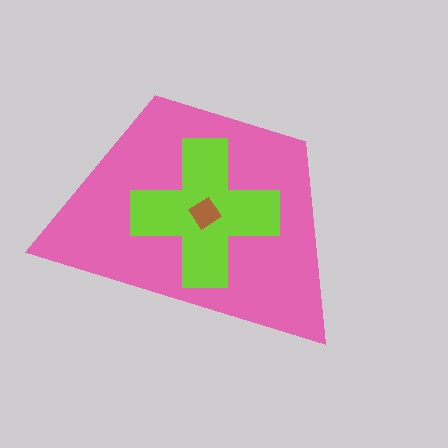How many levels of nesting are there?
3.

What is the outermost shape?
The pink trapezoid.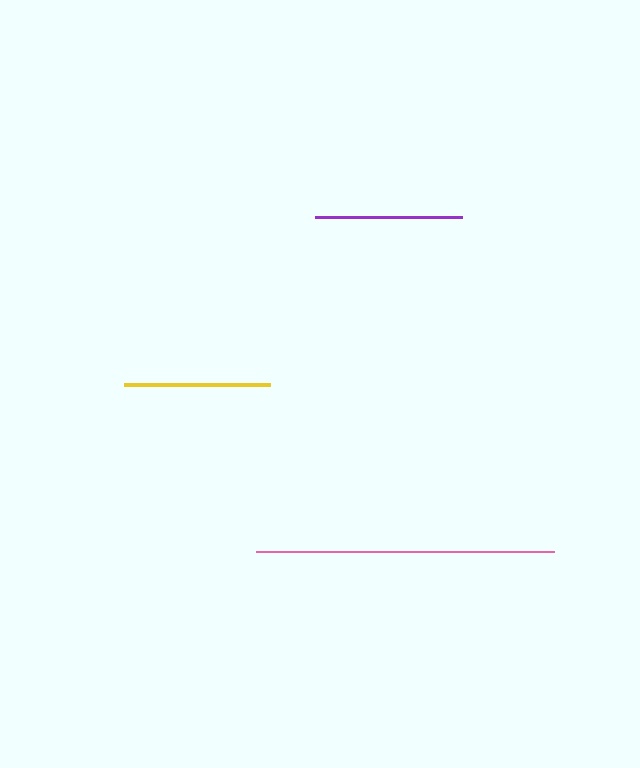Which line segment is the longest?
The pink line is the longest at approximately 297 pixels.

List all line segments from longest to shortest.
From longest to shortest: pink, purple, yellow.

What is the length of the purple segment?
The purple segment is approximately 146 pixels long.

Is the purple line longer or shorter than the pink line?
The pink line is longer than the purple line.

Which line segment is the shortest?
The yellow line is the shortest at approximately 146 pixels.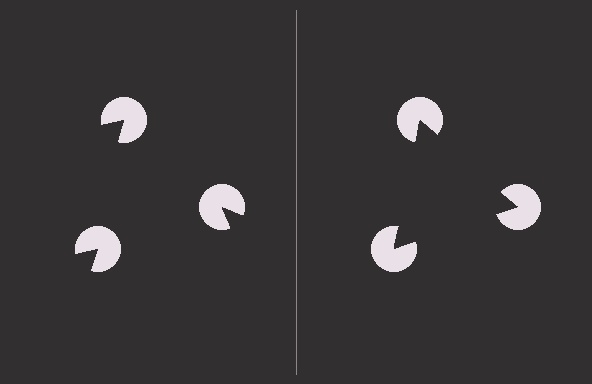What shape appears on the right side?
An illusory triangle.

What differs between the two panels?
The pac-man discs are positioned identically on both sides; only the wedge orientations differ. On the right they align to a triangle; on the left they are misaligned.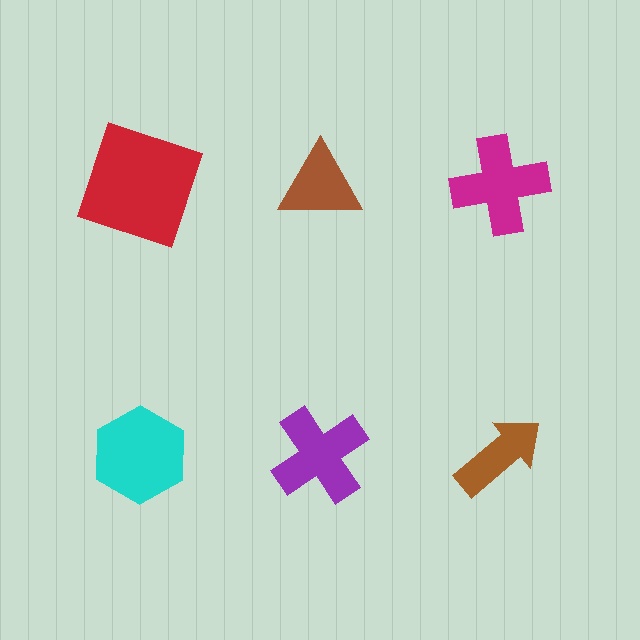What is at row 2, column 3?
A brown arrow.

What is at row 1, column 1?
A red square.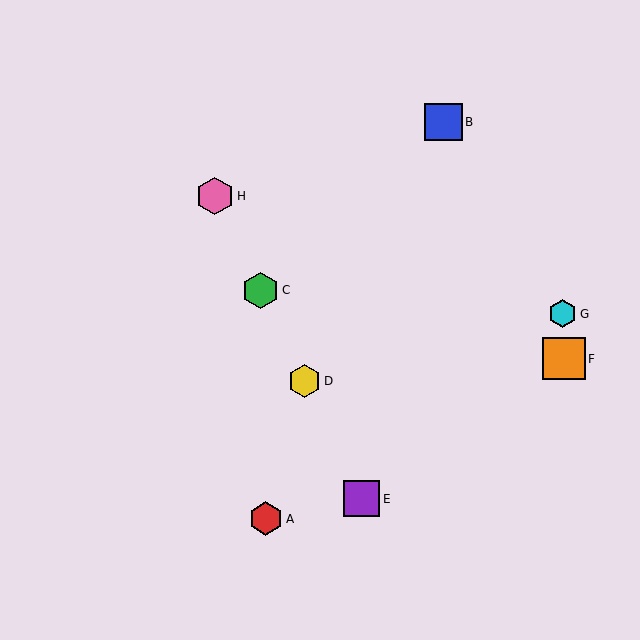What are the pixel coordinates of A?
Object A is at (266, 519).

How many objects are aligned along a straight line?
4 objects (C, D, E, H) are aligned along a straight line.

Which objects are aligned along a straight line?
Objects C, D, E, H are aligned along a straight line.